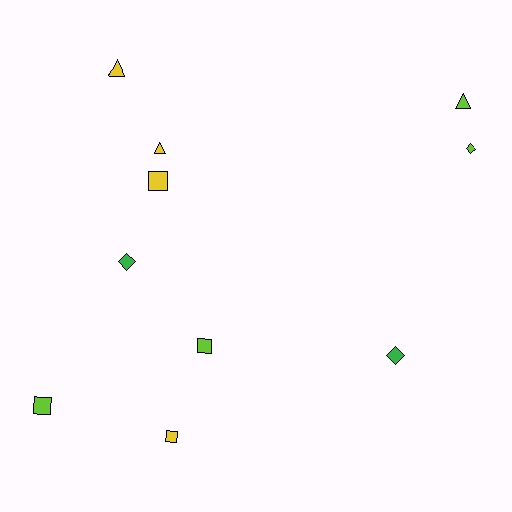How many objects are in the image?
There are 10 objects.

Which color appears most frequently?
Yellow, with 4 objects.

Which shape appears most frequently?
Square, with 4 objects.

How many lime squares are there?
There are 2 lime squares.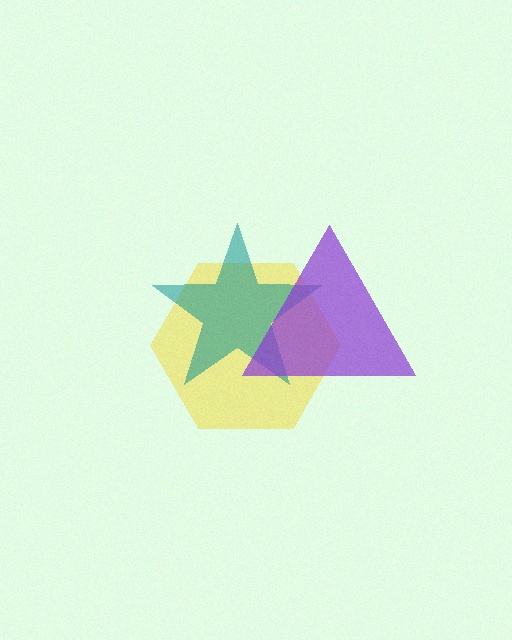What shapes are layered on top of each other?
The layered shapes are: a yellow hexagon, a teal star, a purple triangle.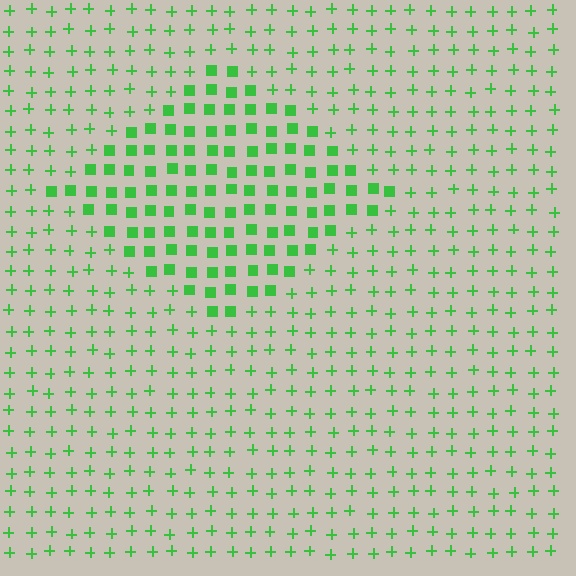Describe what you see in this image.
The image is filled with small green elements arranged in a uniform grid. A diamond-shaped region contains squares, while the surrounding area contains plus signs. The boundary is defined purely by the change in element shape.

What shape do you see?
I see a diamond.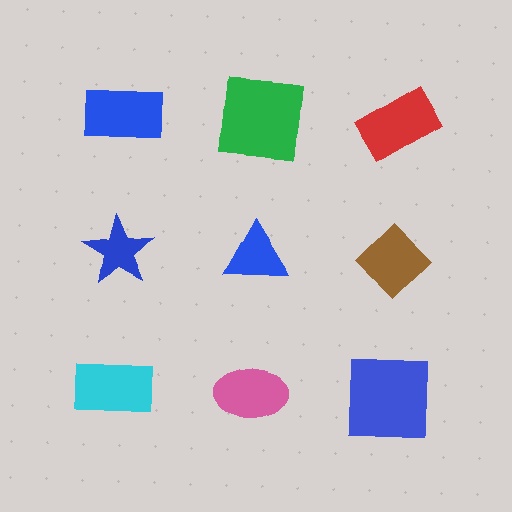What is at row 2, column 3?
A brown diamond.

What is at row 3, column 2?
A pink ellipse.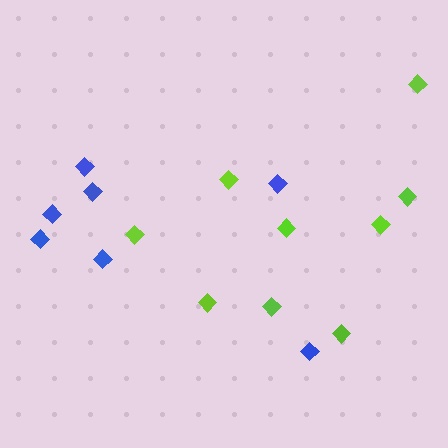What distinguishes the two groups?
There are 2 groups: one group of lime diamonds (9) and one group of blue diamonds (7).